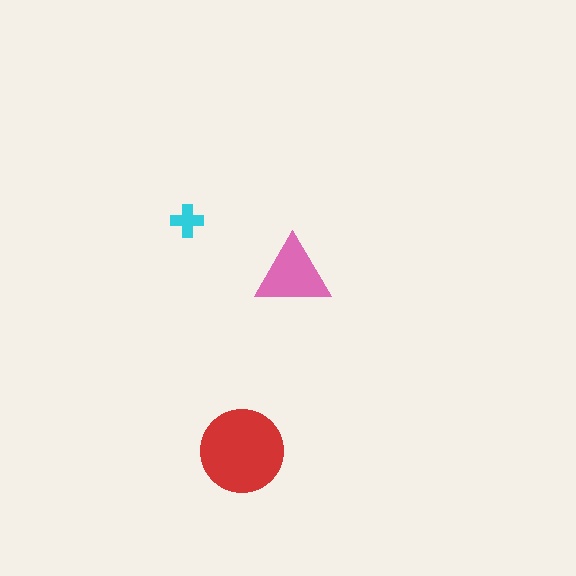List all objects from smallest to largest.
The cyan cross, the pink triangle, the red circle.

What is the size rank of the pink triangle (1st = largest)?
2nd.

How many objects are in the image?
There are 3 objects in the image.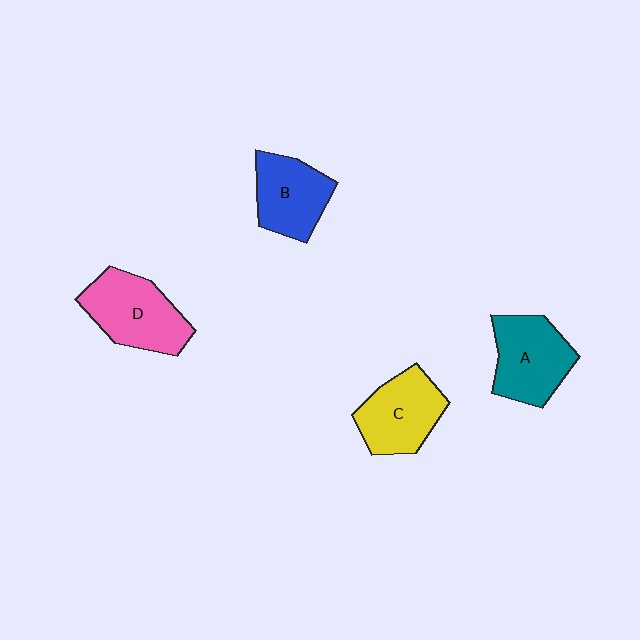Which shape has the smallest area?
Shape B (blue).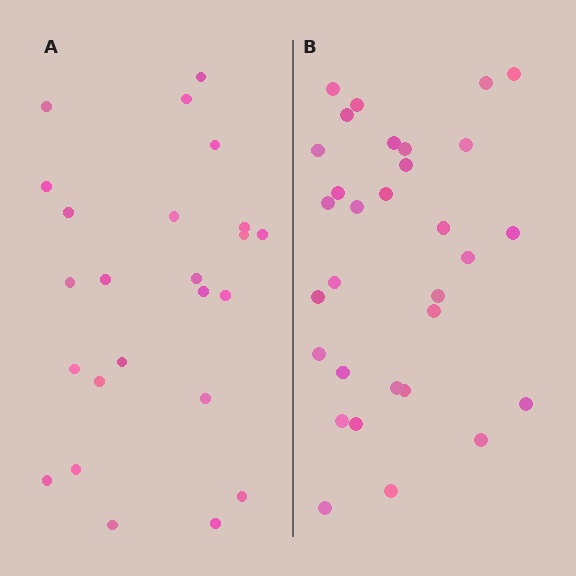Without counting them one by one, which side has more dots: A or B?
Region B (the right region) has more dots.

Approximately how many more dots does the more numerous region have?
Region B has roughly 8 or so more dots than region A.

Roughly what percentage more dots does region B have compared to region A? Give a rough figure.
About 30% more.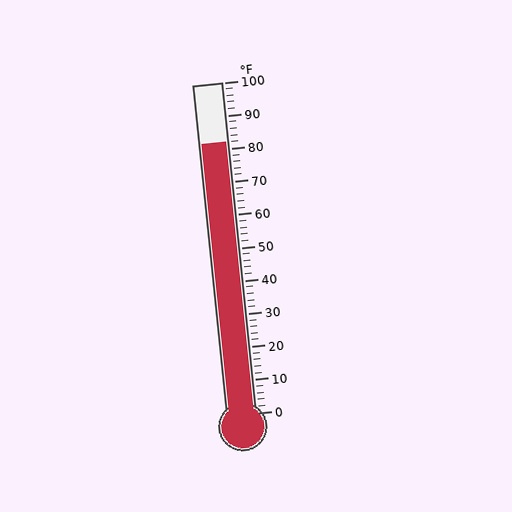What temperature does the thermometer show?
The thermometer shows approximately 82°F.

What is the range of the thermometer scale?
The thermometer scale ranges from 0°F to 100°F.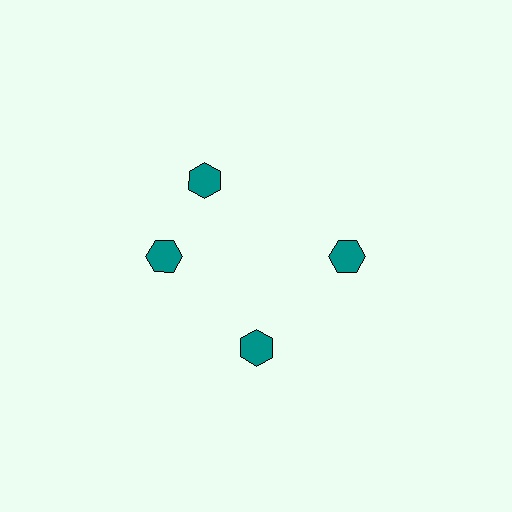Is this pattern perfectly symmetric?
No. The 4 teal hexagons are arranged in a ring, but one element near the 12 o'clock position is rotated out of alignment along the ring, breaking the 4-fold rotational symmetry.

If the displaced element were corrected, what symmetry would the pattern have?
It would have 4-fold rotational symmetry — the pattern would map onto itself every 90 degrees.